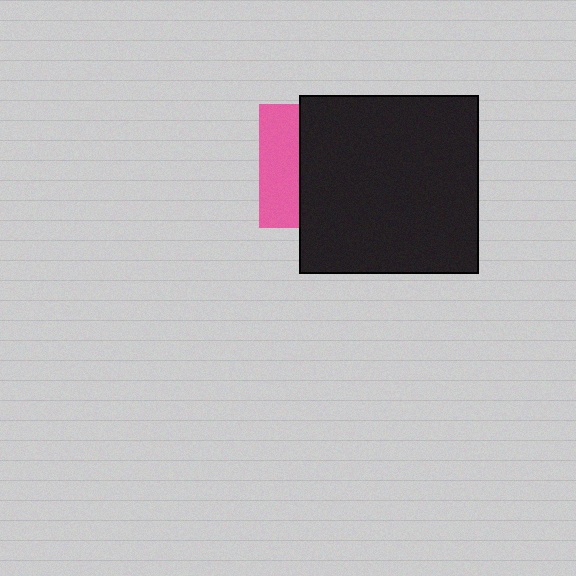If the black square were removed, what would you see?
You would see the complete pink square.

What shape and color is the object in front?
The object in front is a black square.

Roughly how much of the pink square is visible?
A small part of it is visible (roughly 32%).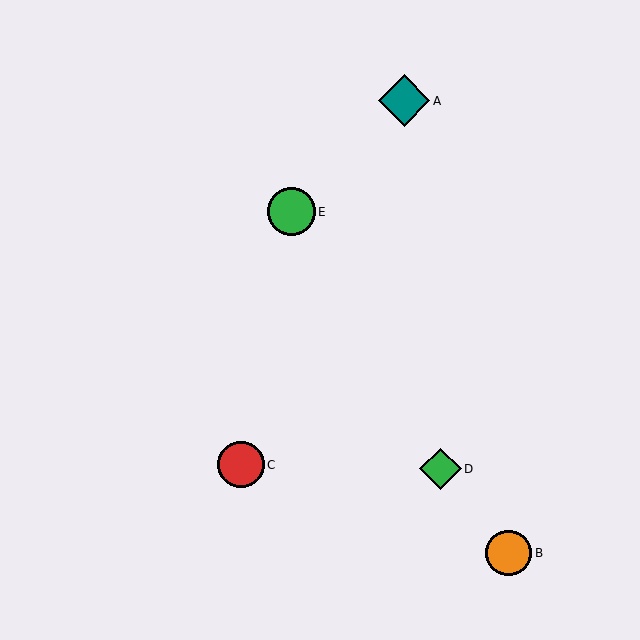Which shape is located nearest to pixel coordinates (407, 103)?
The teal diamond (labeled A) at (404, 101) is nearest to that location.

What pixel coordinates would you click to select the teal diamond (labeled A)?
Click at (404, 101) to select the teal diamond A.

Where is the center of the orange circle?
The center of the orange circle is at (509, 553).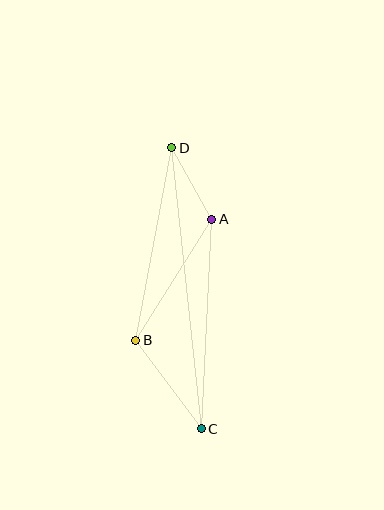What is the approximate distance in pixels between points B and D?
The distance between B and D is approximately 196 pixels.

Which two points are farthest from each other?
Points C and D are farthest from each other.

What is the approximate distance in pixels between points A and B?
The distance between A and B is approximately 143 pixels.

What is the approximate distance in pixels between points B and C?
The distance between B and C is approximately 110 pixels.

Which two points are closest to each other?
Points A and D are closest to each other.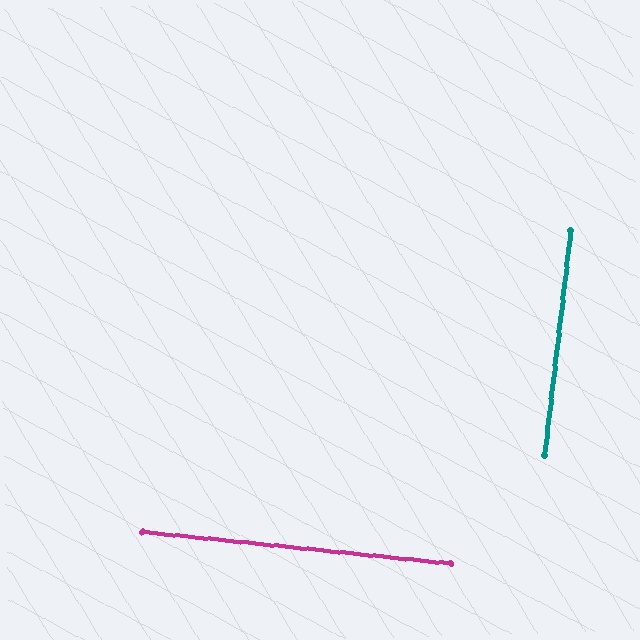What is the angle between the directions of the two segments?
Approximately 89 degrees.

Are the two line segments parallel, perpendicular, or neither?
Perpendicular — they meet at approximately 89°.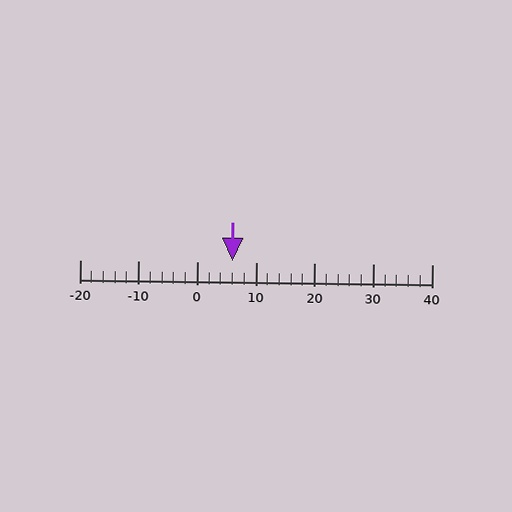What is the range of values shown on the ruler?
The ruler shows values from -20 to 40.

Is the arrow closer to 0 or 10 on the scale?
The arrow is closer to 10.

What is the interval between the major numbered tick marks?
The major tick marks are spaced 10 units apart.